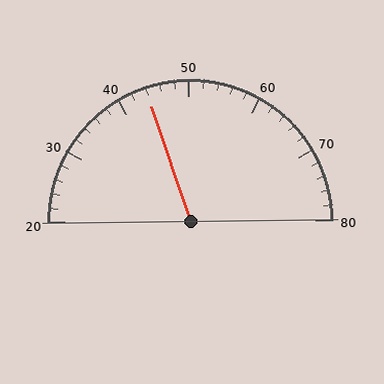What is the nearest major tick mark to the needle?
The nearest major tick mark is 40.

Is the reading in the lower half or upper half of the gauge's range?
The reading is in the lower half of the range (20 to 80).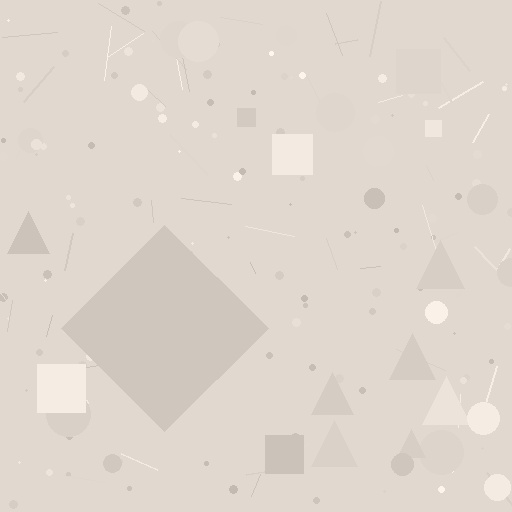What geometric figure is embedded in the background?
A diamond is embedded in the background.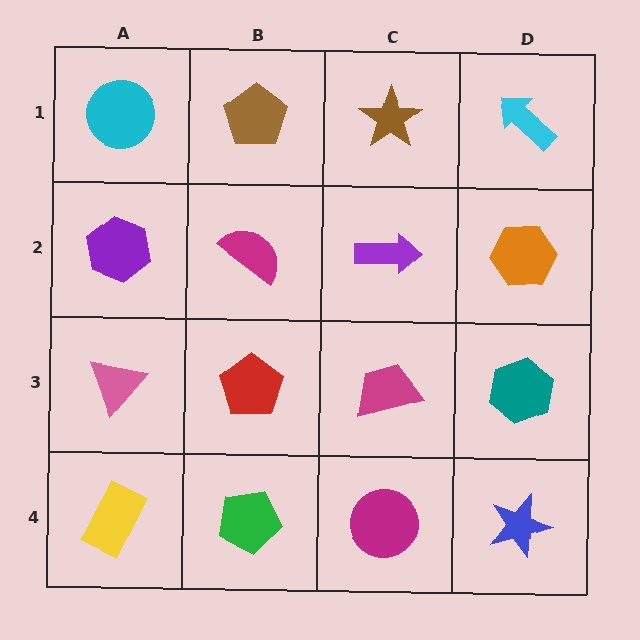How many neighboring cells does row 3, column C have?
4.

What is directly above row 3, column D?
An orange hexagon.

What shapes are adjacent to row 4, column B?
A red pentagon (row 3, column B), a yellow rectangle (row 4, column A), a magenta circle (row 4, column C).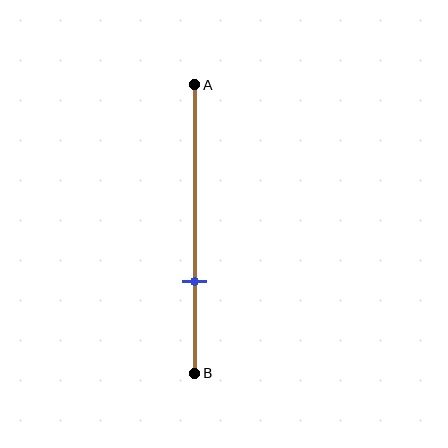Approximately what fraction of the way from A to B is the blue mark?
The blue mark is approximately 70% of the way from A to B.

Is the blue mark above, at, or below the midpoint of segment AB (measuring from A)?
The blue mark is below the midpoint of segment AB.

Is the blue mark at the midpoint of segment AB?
No, the mark is at about 70% from A, not at the 50% midpoint.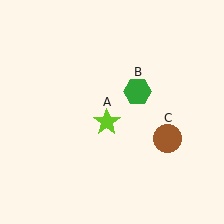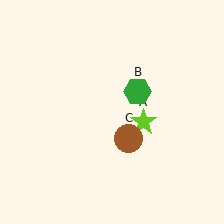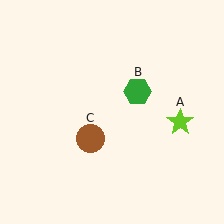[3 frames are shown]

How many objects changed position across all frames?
2 objects changed position: lime star (object A), brown circle (object C).